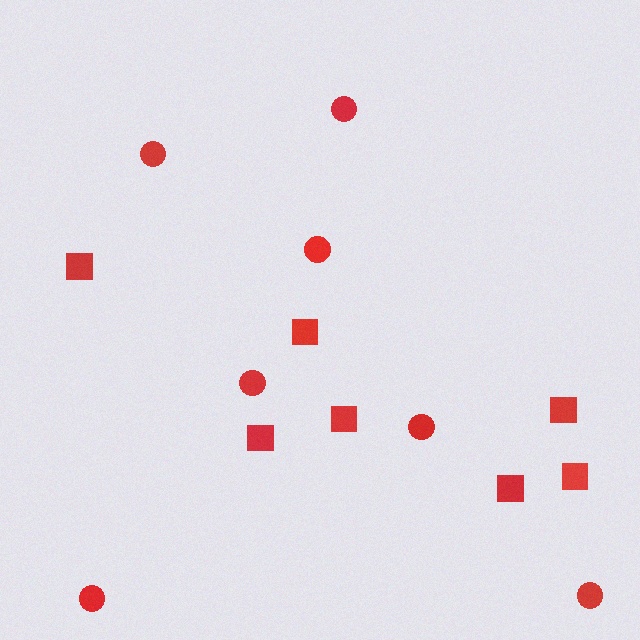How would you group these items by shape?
There are 2 groups: one group of circles (7) and one group of squares (7).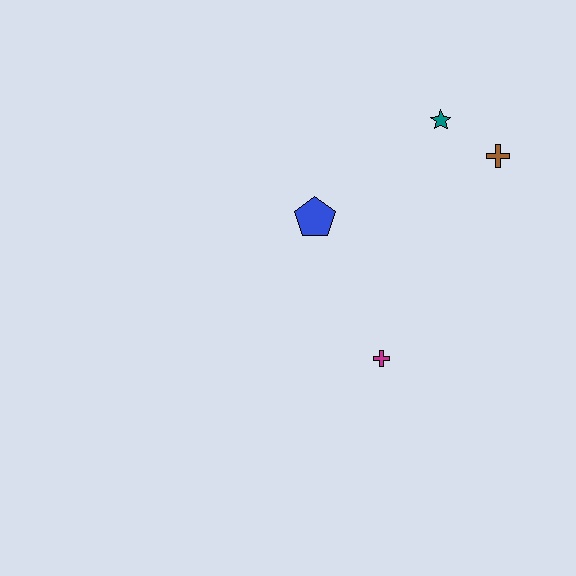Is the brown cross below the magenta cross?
No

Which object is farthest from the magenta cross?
The teal star is farthest from the magenta cross.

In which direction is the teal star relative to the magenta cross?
The teal star is above the magenta cross.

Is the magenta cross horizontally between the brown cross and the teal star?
No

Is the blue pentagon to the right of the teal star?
No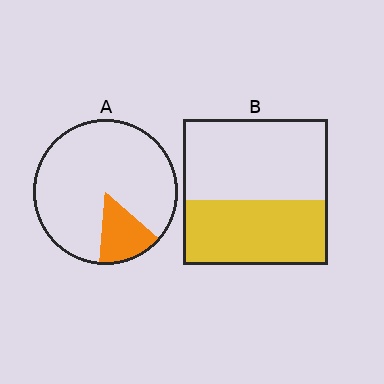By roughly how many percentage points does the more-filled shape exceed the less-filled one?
By roughly 30 percentage points (B over A).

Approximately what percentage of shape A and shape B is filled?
A is approximately 15% and B is approximately 45%.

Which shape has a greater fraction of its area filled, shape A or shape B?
Shape B.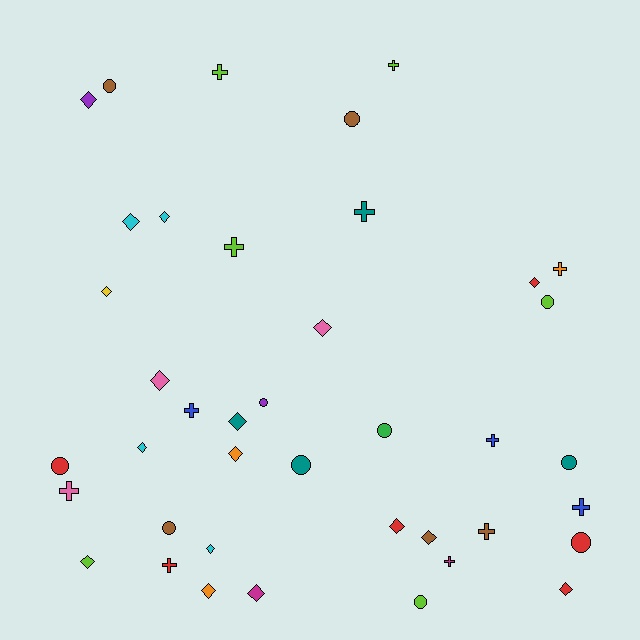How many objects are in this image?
There are 40 objects.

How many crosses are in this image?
There are 12 crosses.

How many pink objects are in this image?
There are 3 pink objects.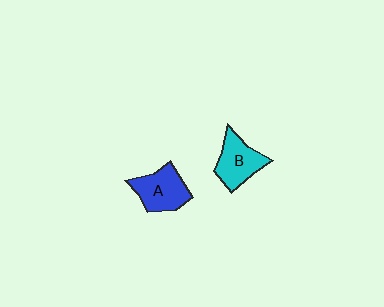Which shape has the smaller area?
Shape B (cyan).